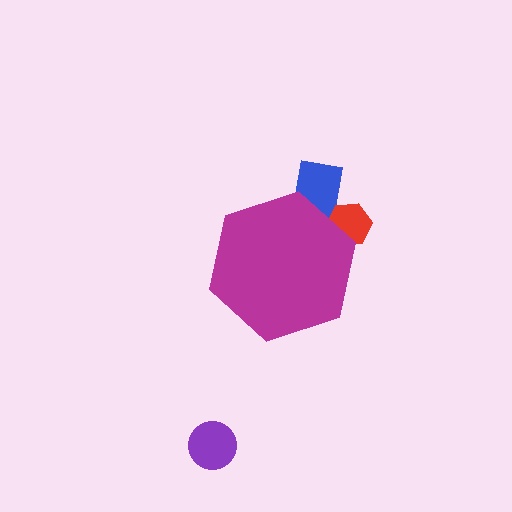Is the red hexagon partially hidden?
Yes, the red hexagon is partially hidden behind the magenta hexagon.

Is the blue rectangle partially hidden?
Yes, the blue rectangle is partially hidden behind the magenta hexagon.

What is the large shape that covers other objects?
A magenta hexagon.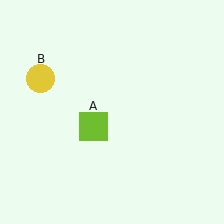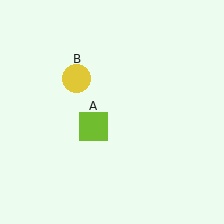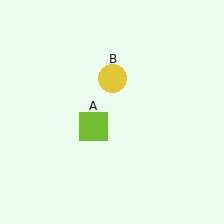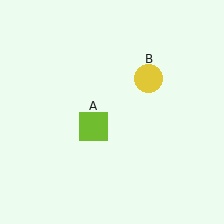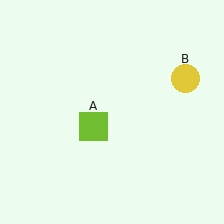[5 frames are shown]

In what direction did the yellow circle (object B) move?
The yellow circle (object B) moved right.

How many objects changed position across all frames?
1 object changed position: yellow circle (object B).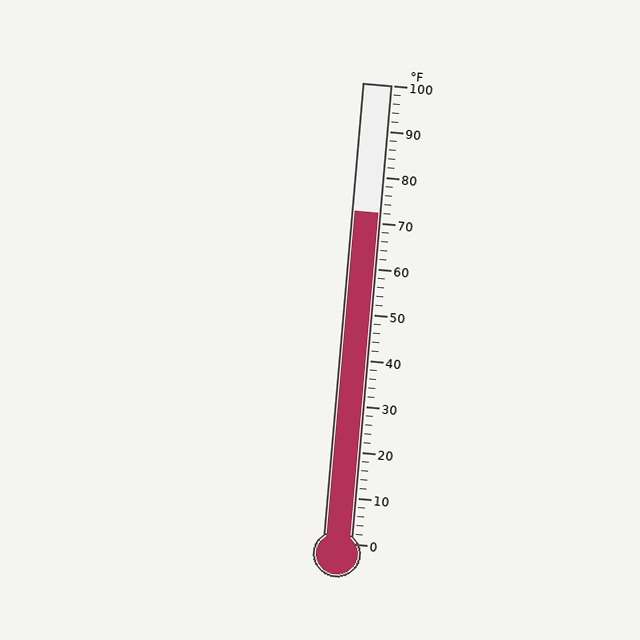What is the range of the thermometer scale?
The thermometer scale ranges from 0°F to 100°F.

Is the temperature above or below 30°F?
The temperature is above 30°F.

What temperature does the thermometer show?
The thermometer shows approximately 72°F.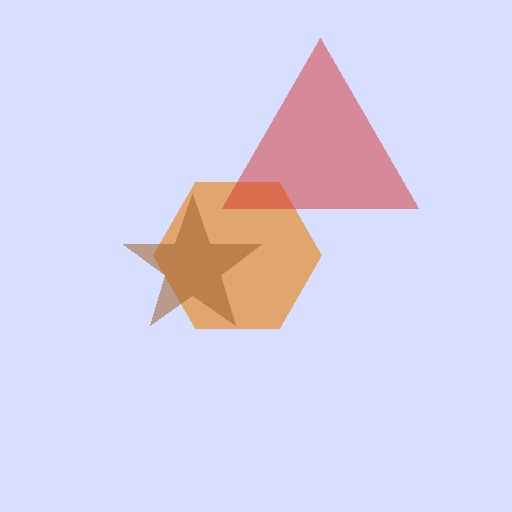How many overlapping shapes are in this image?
There are 3 overlapping shapes in the image.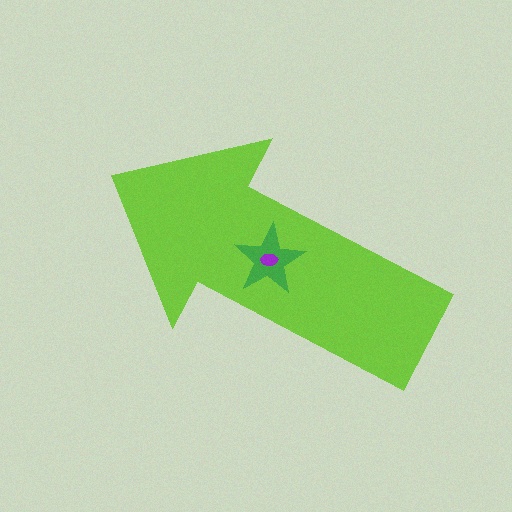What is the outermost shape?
The lime arrow.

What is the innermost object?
The purple ellipse.